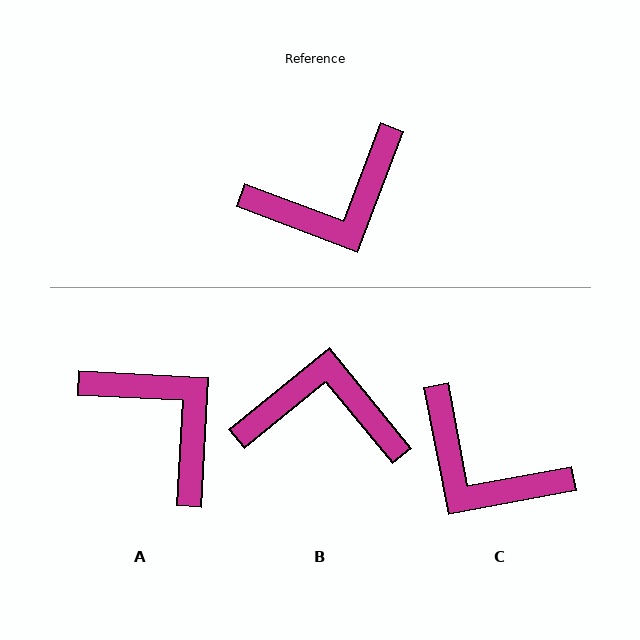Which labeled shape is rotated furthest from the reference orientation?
B, about 150 degrees away.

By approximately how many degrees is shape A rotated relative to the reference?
Approximately 108 degrees counter-clockwise.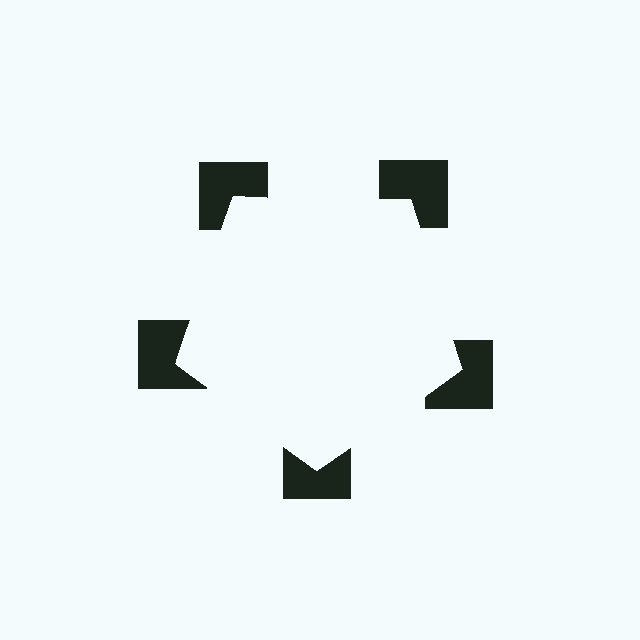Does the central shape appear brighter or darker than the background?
It typically appears slightly brighter than the background, even though no actual brightness change is drawn.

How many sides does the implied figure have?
5 sides.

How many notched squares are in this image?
There are 5 — one at each vertex of the illusory pentagon.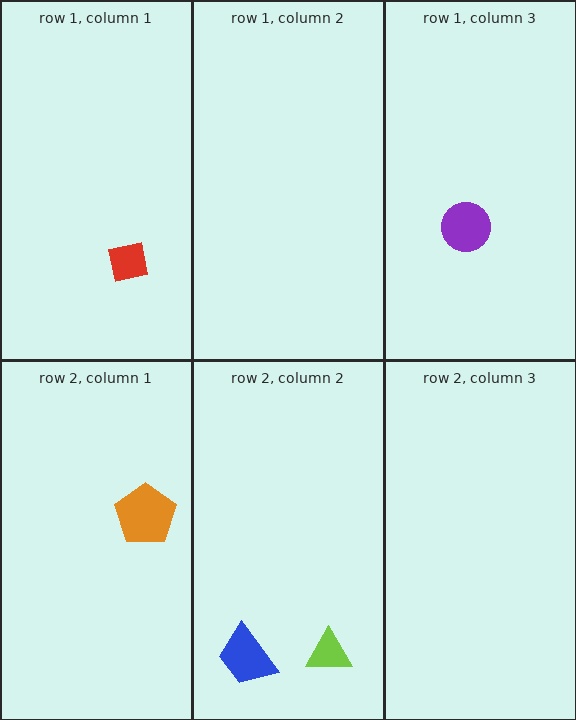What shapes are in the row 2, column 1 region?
The orange pentagon.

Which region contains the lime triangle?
The row 2, column 2 region.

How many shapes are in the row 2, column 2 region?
2.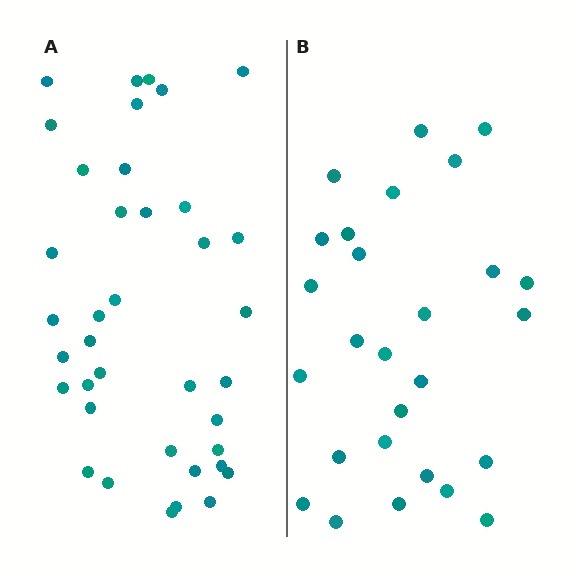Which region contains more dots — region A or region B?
Region A (the left region) has more dots.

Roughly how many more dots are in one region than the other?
Region A has roughly 12 or so more dots than region B.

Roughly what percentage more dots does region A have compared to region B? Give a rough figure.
About 40% more.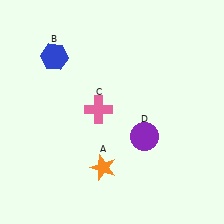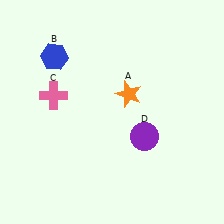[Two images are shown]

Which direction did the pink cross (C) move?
The pink cross (C) moved left.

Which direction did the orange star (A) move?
The orange star (A) moved up.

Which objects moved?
The objects that moved are: the orange star (A), the pink cross (C).